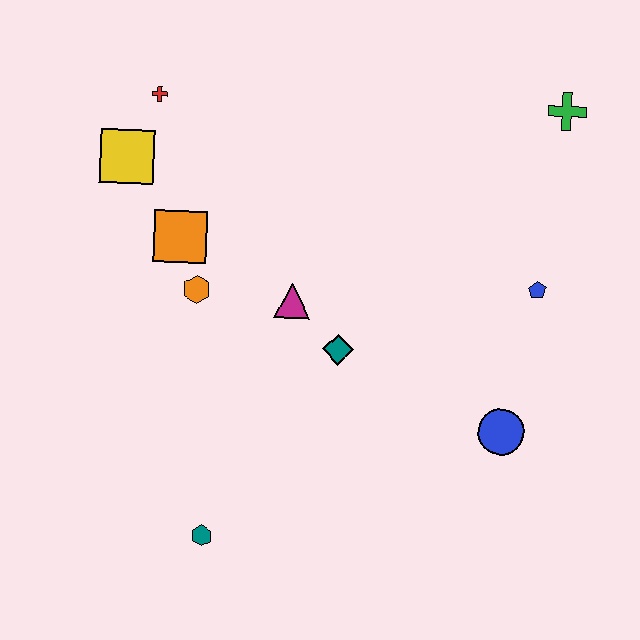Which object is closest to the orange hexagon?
The orange square is closest to the orange hexagon.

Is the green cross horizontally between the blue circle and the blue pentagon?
No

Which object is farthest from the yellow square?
The blue circle is farthest from the yellow square.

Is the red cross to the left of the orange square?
Yes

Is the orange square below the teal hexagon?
No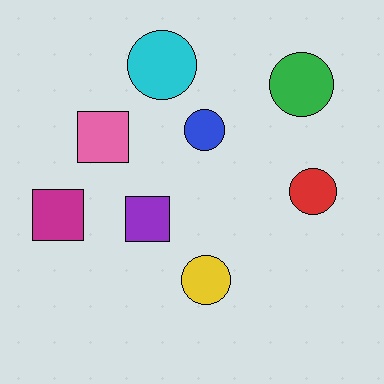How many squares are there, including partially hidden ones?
There are 3 squares.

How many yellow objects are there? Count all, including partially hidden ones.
There is 1 yellow object.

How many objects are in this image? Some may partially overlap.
There are 8 objects.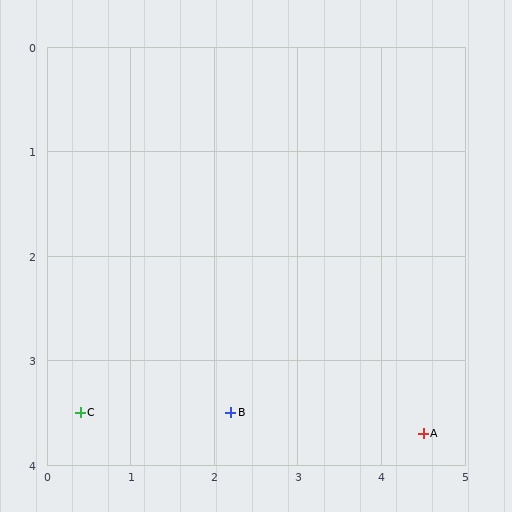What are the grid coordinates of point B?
Point B is at approximately (2.2, 3.5).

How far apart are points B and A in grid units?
Points B and A are about 2.3 grid units apart.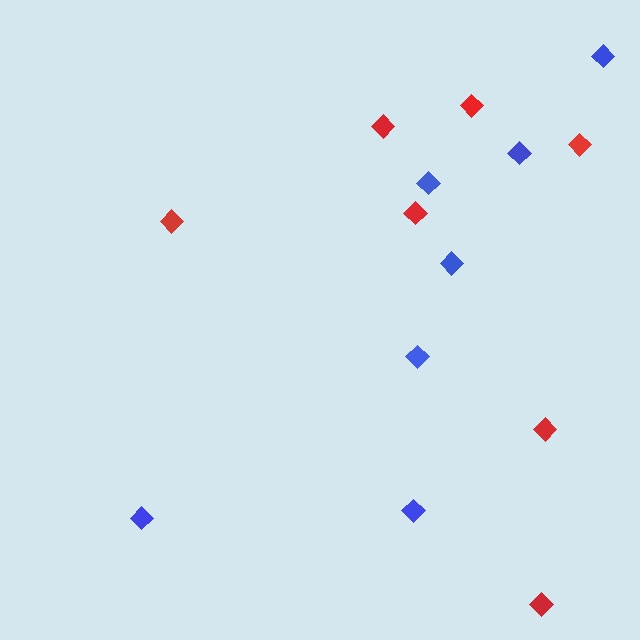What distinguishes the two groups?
There are 2 groups: one group of red diamonds (7) and one group of blue diamonds (7).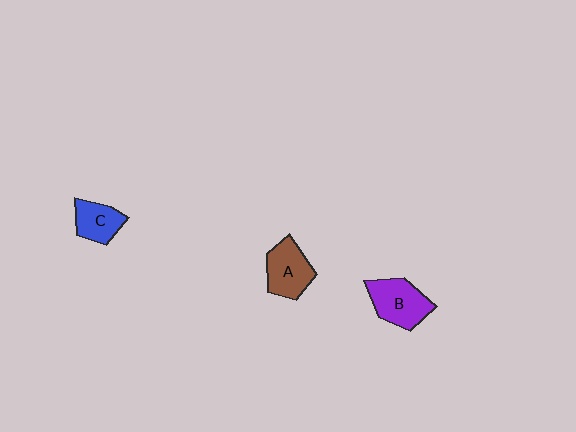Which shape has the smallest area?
Shape C (blue).